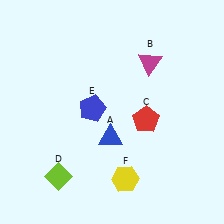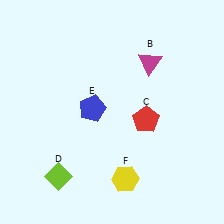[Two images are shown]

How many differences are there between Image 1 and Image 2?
There is 1 difference between the two images.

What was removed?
The blue triangle (A) was removed in Image 2.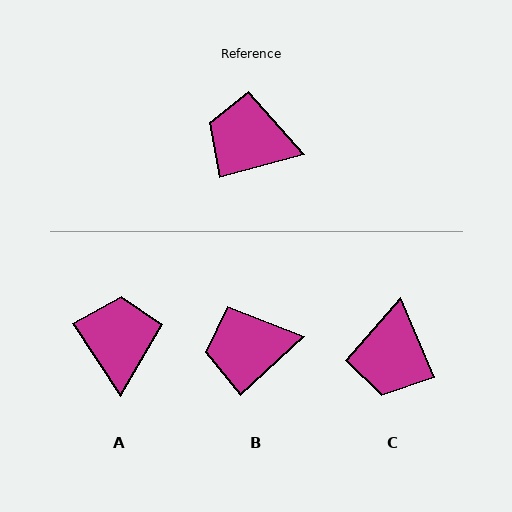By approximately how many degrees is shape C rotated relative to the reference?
Approximately 98 degrees counter-clockwise.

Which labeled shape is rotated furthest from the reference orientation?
C, about 98 degrees away.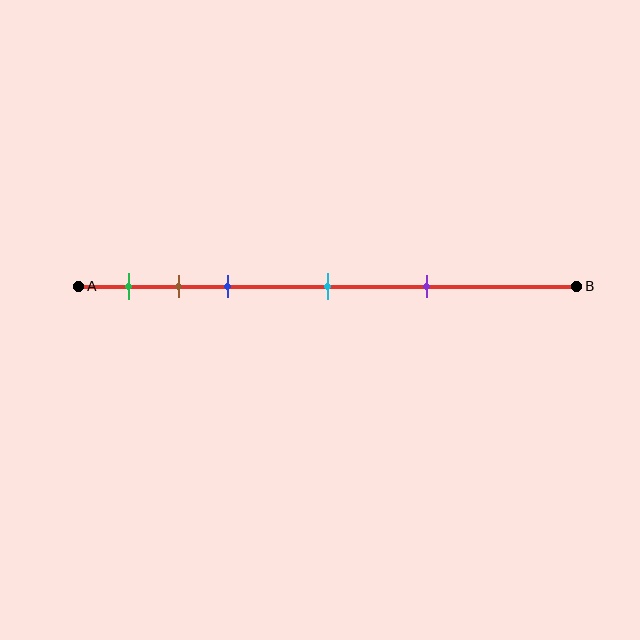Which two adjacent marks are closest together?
The brown and blue marks are the closest adjacent pair.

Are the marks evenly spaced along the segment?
No, the marks are not evenly spaced.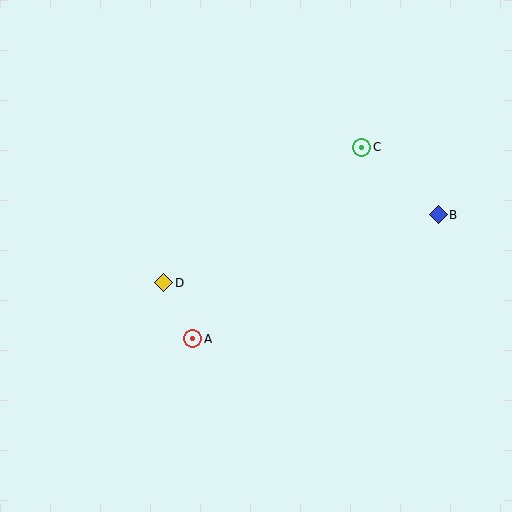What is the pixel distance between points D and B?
The distance between D and B is 283 pixels.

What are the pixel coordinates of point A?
Point A is at (193, 339).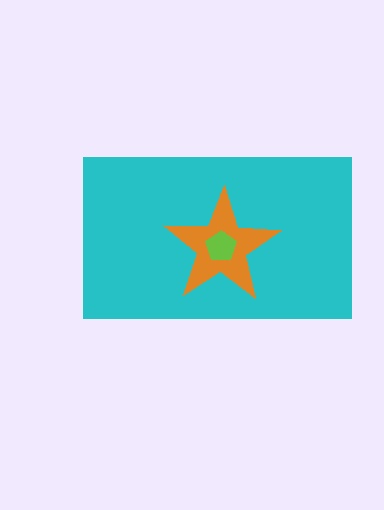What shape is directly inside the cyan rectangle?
The orange star.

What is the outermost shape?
The cyan rectangle.